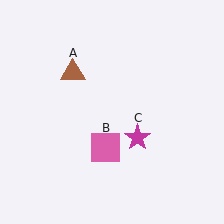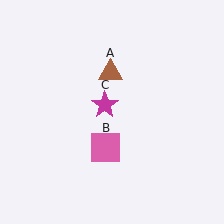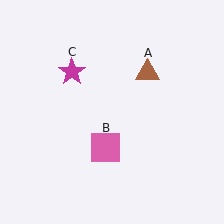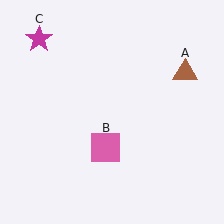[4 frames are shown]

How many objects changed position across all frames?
2 objects changed position: brown triangle (object A), magenta star (object C).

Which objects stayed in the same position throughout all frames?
Pink square (object B) remained stationary.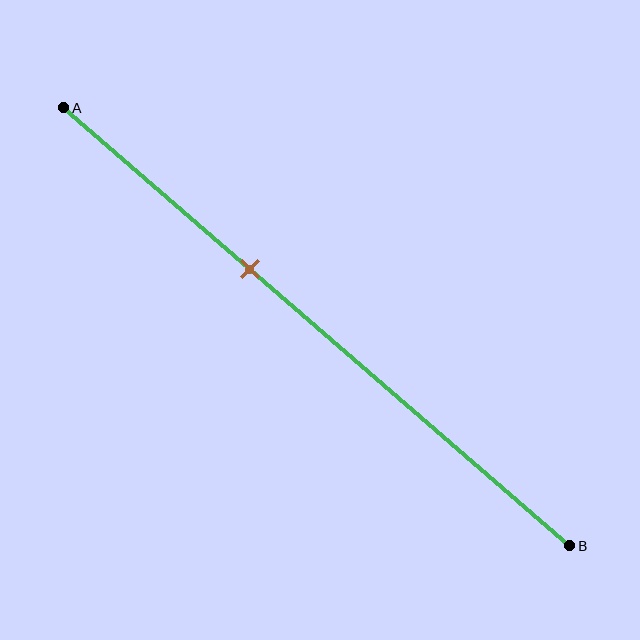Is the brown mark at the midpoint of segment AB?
No, the mark is at about 35% from A, not at the 50% midpoint.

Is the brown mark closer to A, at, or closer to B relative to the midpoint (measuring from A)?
The brown mark is closer to point A than the midpoint of segment AB.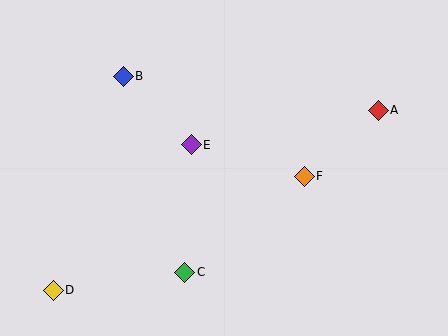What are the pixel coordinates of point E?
Point E is at (191, 145).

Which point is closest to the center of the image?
Point E at (191, 145) is closest to the center.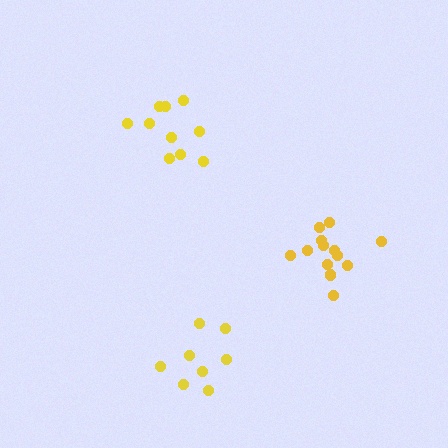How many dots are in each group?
Group 1: 8 dots, Group 2: 10 dots, Group 3: 14 dots (32 total).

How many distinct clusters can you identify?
There are 3 distinct clusters.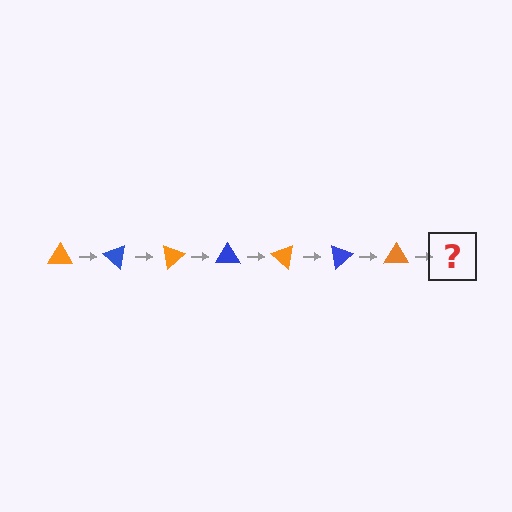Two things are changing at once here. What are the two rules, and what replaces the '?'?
The two rules are that it rotates 40 degrees each step and the color cycles through orange and blue. The '?' should be a blue triangle, rotated 280 degrees from the start.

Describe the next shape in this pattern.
It should be a blue triangle, rotated 280 degrees from the start.